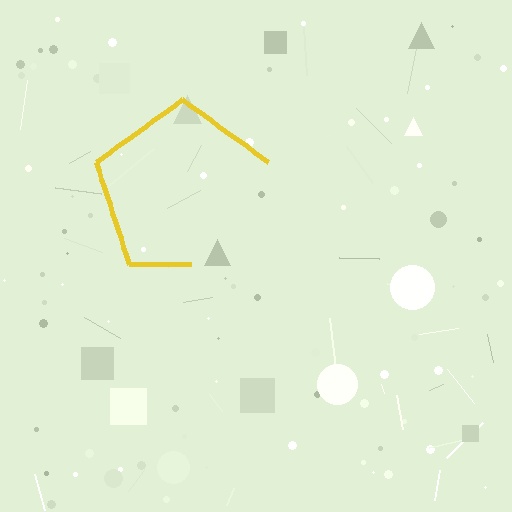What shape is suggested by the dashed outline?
The dashed outline suggests a pentagon.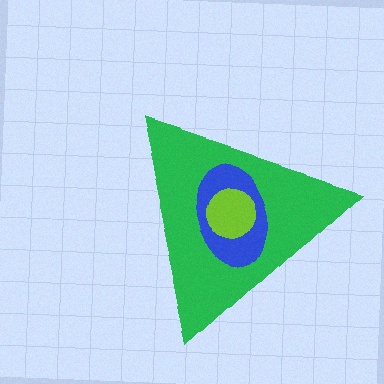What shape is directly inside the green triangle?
The blue ellipse.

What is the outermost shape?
The green triangle.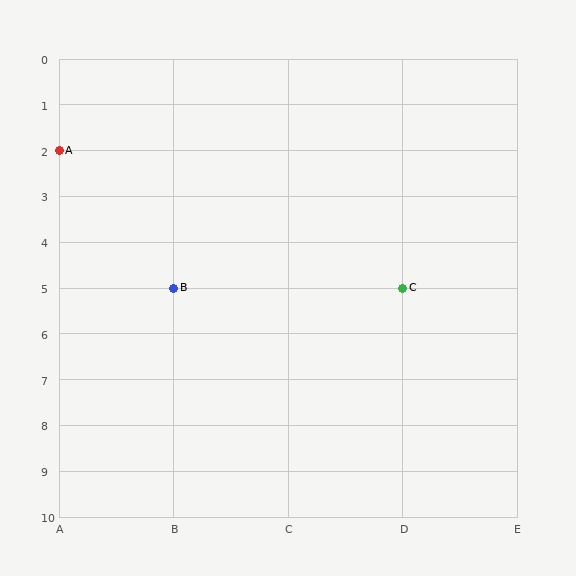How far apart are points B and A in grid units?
Points B and A are 1 column and 3 rows apart (about 3.2 grid units diagonally).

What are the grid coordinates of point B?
Point B is at grid coordinates (B, 5).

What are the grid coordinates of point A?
Point A is at grid coordinates (A, 2).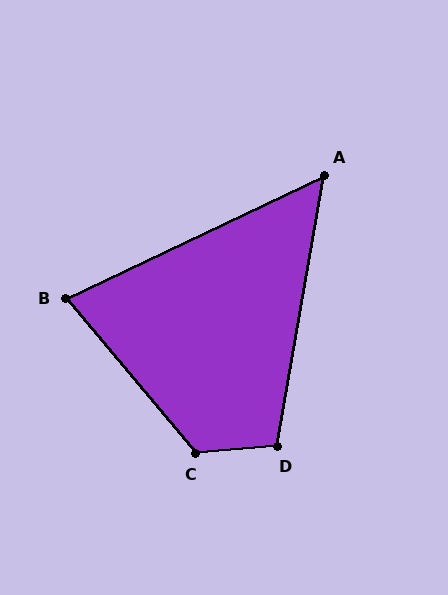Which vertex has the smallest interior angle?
A, at approximately 55 degrees.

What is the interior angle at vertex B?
Approximately 75 degrees (acute).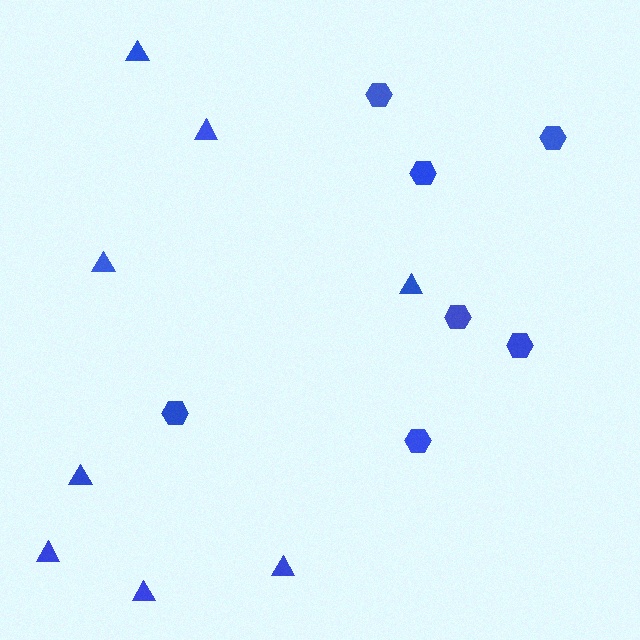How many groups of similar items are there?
There are 2 groups: one group of triangles (8) and one group of hexagons (7).